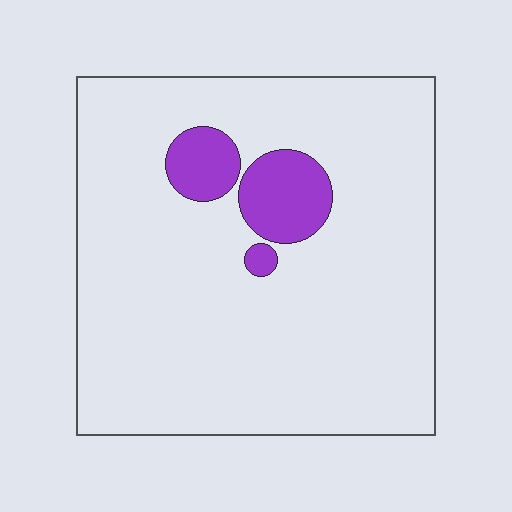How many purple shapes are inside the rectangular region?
3.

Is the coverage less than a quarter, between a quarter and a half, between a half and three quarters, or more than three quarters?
Less than a quarter.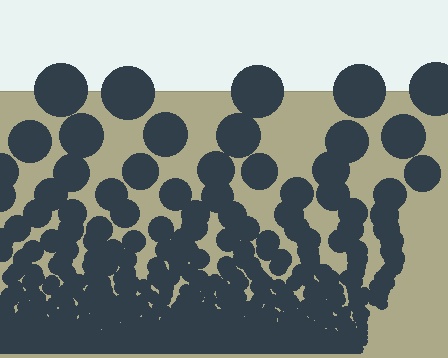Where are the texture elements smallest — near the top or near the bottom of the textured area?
Near the bottom.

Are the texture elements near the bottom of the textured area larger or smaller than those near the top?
Smaller. The gradient is inverted — elements near the bottom are smaller and denser.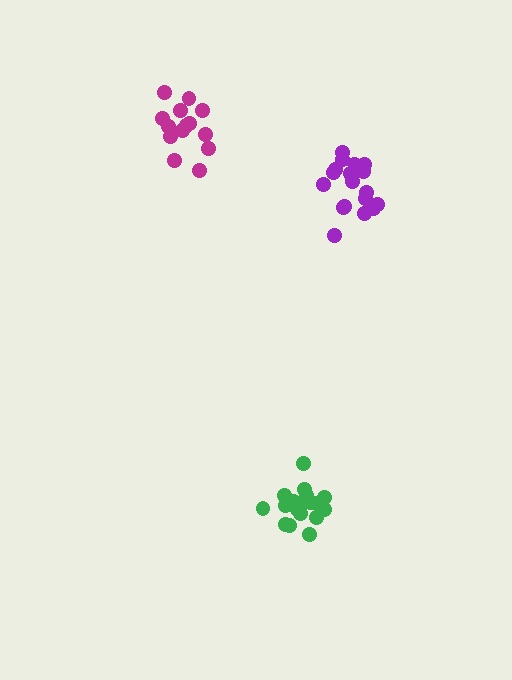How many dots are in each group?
Group 1: 18 dots, Group 2: 18 dots, Group 3: 14 dots (50 total).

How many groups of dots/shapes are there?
There are 3 groups.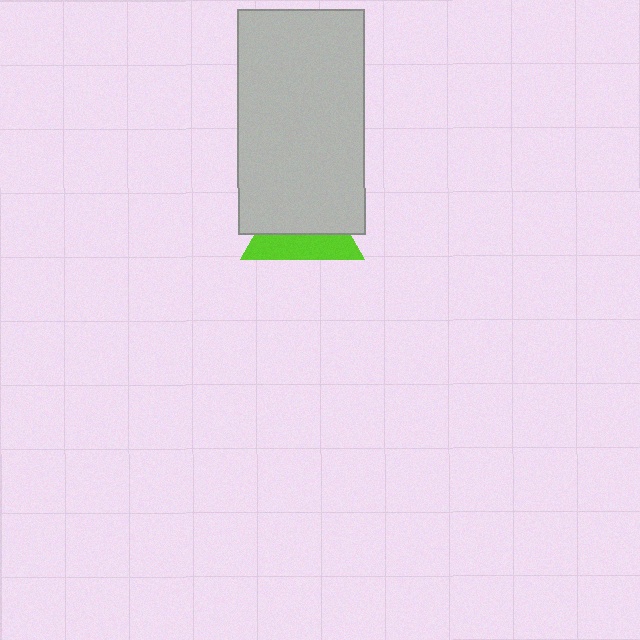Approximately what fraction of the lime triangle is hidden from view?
Roughly 61% of the lime triangle is hidden behind the light gray rectangle.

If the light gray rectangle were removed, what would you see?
You would see the complete lime triangle.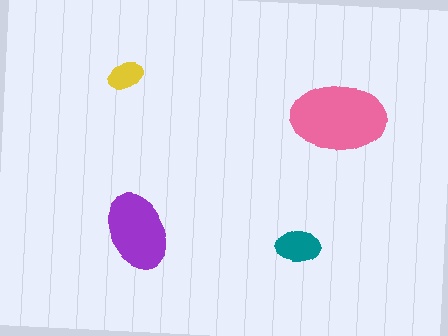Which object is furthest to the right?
The pink ellipse is rightmost.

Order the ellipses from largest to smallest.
the pink one, the purple one, the teal one, the yellow one.